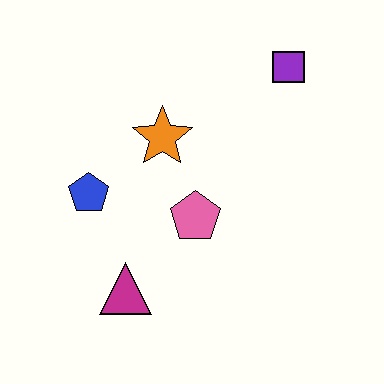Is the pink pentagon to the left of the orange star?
No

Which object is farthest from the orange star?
The magenta triangle is farthest from the orange star.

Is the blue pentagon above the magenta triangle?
Yes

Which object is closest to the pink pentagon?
The orange star is closest to the pink pentagon.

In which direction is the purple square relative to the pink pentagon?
The purple square is above the pink pentagon.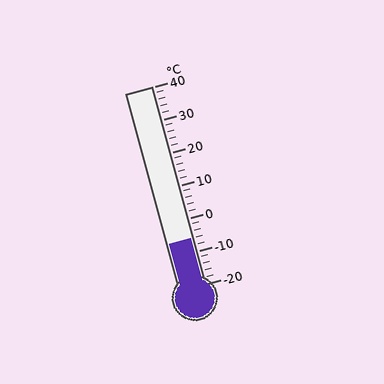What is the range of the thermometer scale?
The thermometer scale ranges from -20°C to 40°C.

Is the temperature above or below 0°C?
The temperature is below 0°C.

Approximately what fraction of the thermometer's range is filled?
The thermometer is filled to approximately 25% of its range.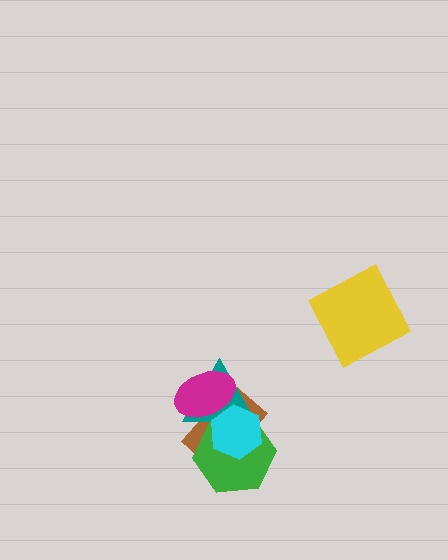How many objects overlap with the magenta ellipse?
3 objects overlap with the magenta ellipse.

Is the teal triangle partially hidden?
Yes, it is partially covered by another shape.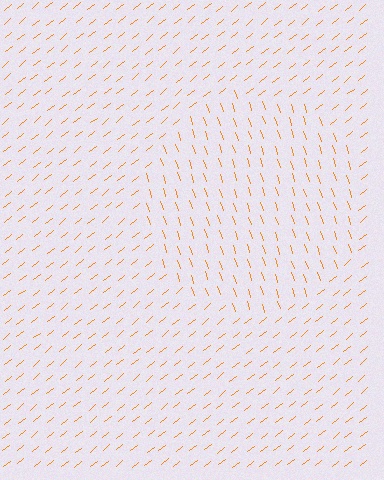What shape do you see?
I see a circle.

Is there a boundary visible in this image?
Yes, there is a texture boundary formed by a change in line orientation.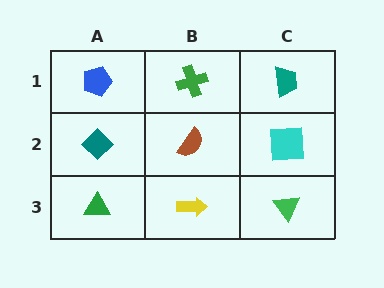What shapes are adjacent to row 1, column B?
A brown semicircle (row 2, column B), a blue pentagon (row 1, column A), a teal trapezoid (row 1, column C).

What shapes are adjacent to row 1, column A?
A teal diamond (row 2, column A), a green cross (row 1, column B).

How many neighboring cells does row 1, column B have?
3.